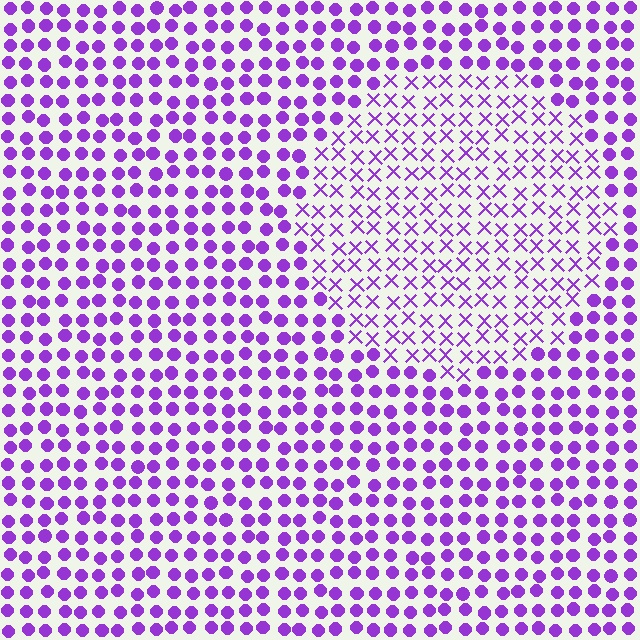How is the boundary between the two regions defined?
The boundary is defined by a change in element shape: X marks inside vs. circles outside. All elements share the same color and spacing.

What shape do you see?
I see a circle.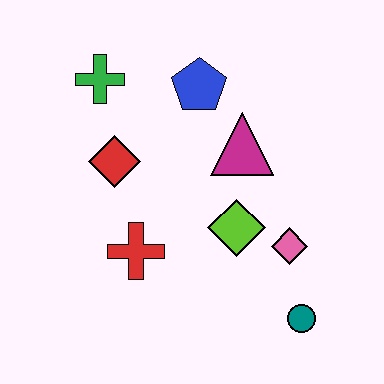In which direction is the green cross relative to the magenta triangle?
The green cross is to the left of the magenta triangle.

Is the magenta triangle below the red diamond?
No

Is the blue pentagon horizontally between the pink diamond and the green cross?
Yes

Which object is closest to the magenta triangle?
The blue pentagon is closest to the magenta triangle.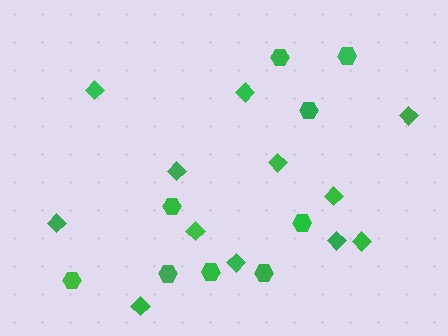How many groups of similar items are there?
There are 2 groups: one group of hexagons (9) and one group of diamonds (12).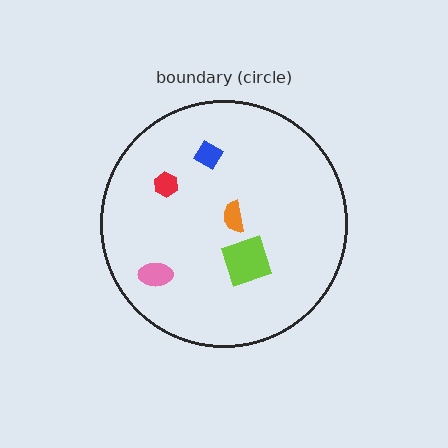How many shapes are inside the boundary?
5 inside, 0 outside.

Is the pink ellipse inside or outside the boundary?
Inside.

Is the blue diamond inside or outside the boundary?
Inside.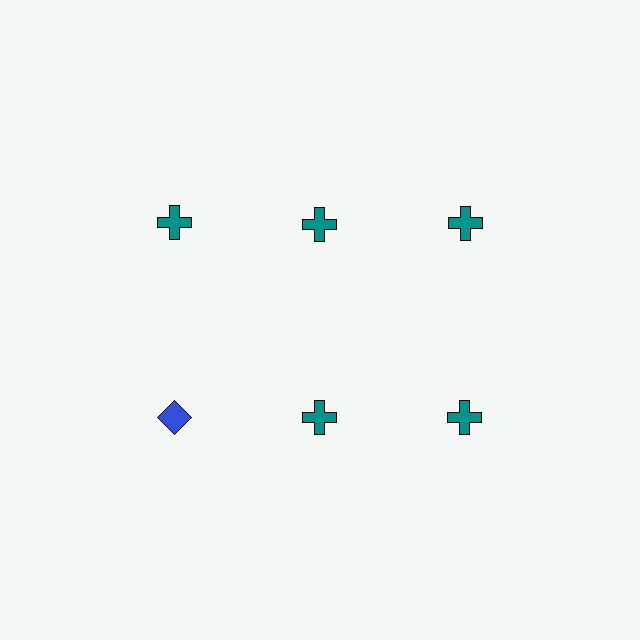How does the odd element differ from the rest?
It differs in both color (blue instead of teal) and shape (diamond instead of cross).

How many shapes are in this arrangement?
There are 6 shapes arranged in a grid pattern.